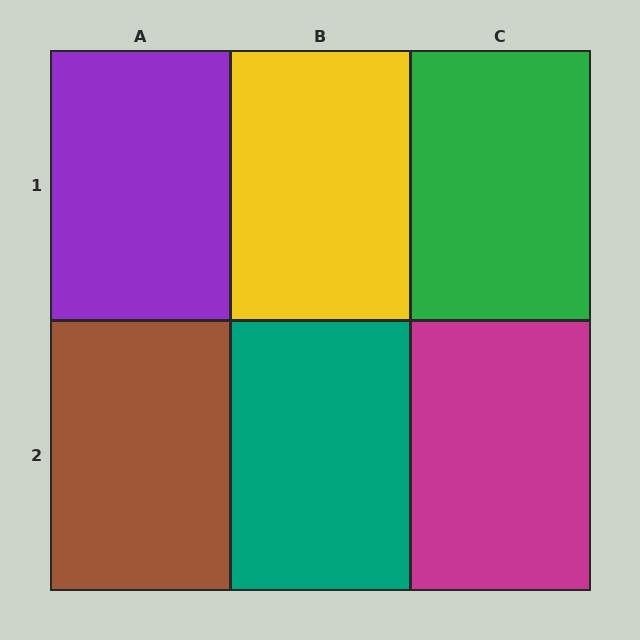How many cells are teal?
1 cell is teal.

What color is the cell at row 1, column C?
Green.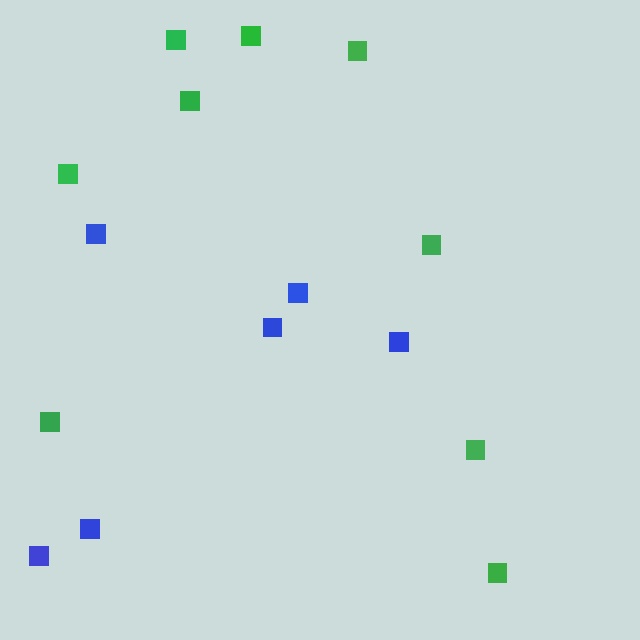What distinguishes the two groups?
There are 2 groups: one group of blue squares (6) and one group of green squares (9).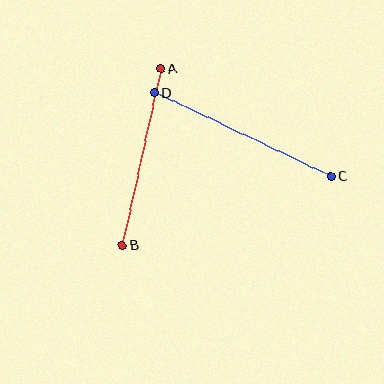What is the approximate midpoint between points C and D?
The midpoint is at approximately (243, 134) pixels.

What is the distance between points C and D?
The distance is approximately 195 pixels.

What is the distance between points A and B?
The distance is approximately 181 pixels.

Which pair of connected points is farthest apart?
Points C and D are farthest apart.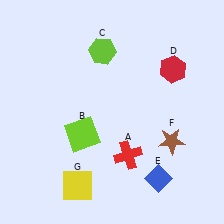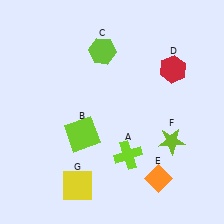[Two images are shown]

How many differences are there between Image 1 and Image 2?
There are 3 differences between the two images.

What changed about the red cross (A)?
In Image 1, A is red. In Image 2, it changed to lime.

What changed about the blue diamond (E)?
In Image 1, E is blue. In Image 2, it changed to orange.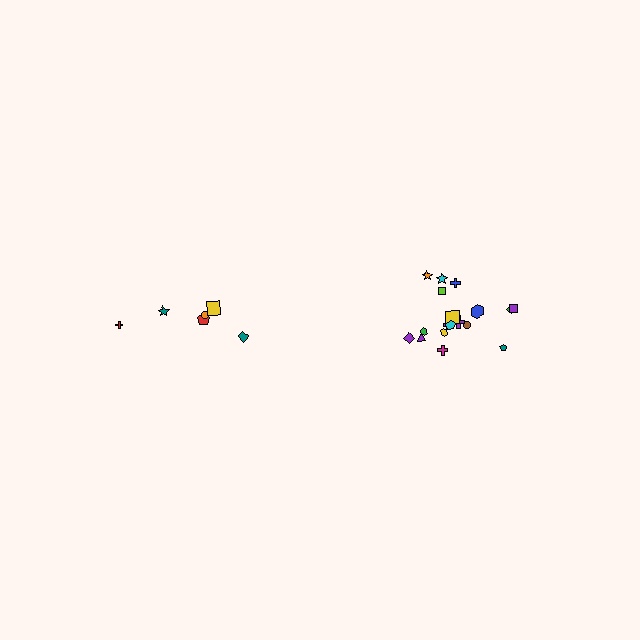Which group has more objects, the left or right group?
The right group.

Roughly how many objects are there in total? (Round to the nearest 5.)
Roughly 25 objects in total.